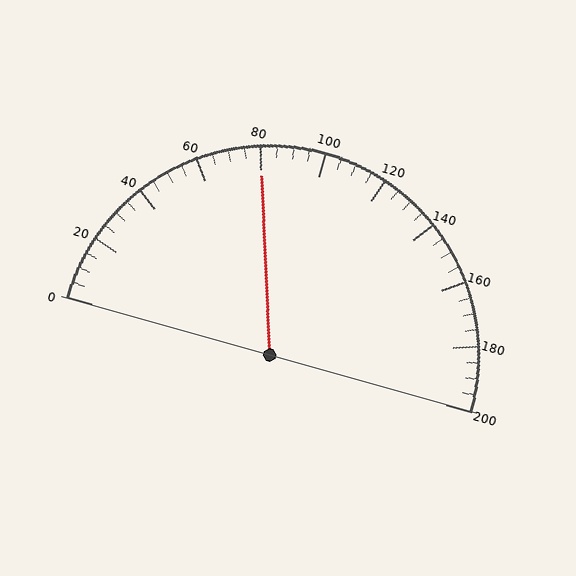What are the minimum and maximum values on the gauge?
The gauge ranges from 0 to 200.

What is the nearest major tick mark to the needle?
The nearest major tick mark is 80.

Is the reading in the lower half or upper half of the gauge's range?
The reading is in the lower half of the range (0 to 200).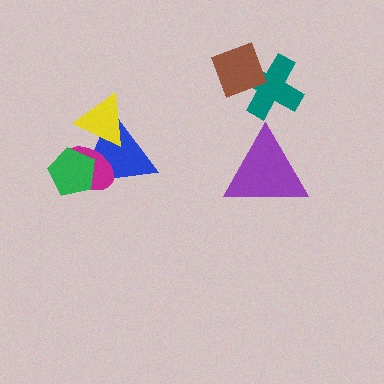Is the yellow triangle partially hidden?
Yes, it is partially covered by another shape.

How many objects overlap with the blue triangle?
3 objects overlap with the blue triangle.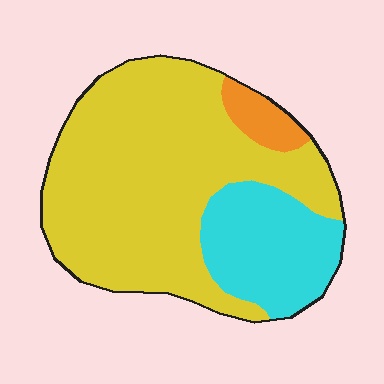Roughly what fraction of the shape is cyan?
Cyan covers 24% of the shape.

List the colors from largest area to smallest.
From largest to smallest: yellow, cyan, orange.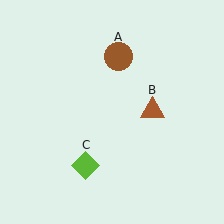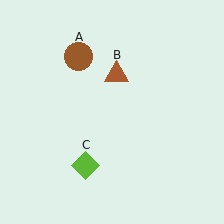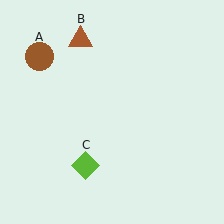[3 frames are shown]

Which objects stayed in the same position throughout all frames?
Lime diamond (object C) remained stationary.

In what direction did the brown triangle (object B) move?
The brown triangle (object B) moved up and to the left.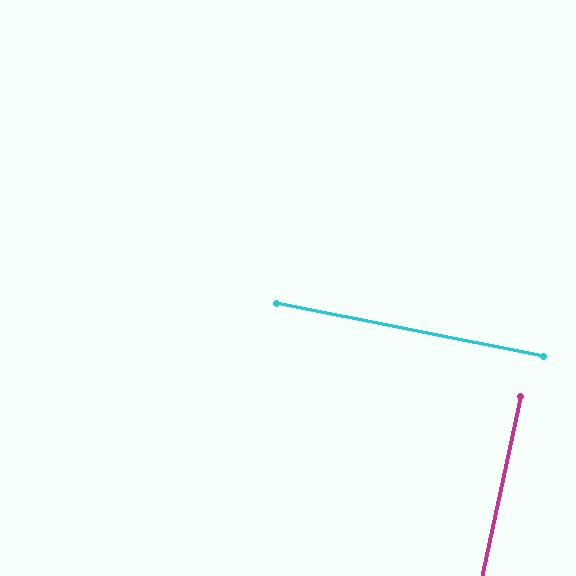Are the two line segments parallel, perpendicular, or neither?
Perpendicular — they meet at approximately 89°.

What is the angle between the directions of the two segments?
Approximately 89 degrees.